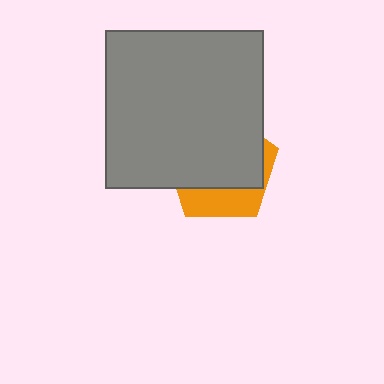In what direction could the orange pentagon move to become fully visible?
The orange pentagon could move down. That would shift it out from behind the gray square entirely.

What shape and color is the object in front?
The object in front is a gray square.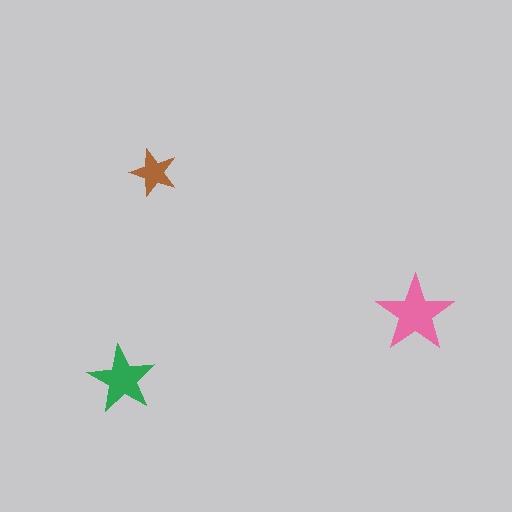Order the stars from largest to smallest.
the pink one, the green one, the brown one.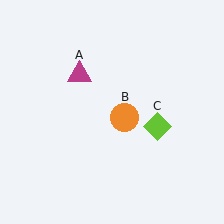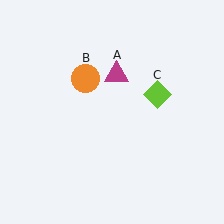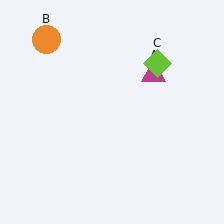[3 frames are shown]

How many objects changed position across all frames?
3 objects changed position: magenta triangle (object A), orange circle (object B), lime diamond (object C).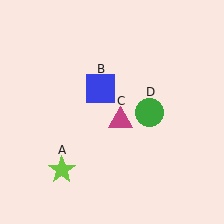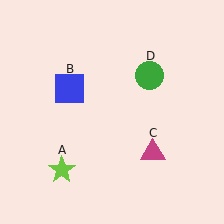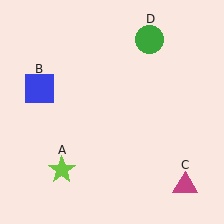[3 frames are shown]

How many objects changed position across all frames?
3 objects changed position: blue square (object B), magenta triangle (object C), green circle (object D).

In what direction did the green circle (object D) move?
The green circle (object D) moved up.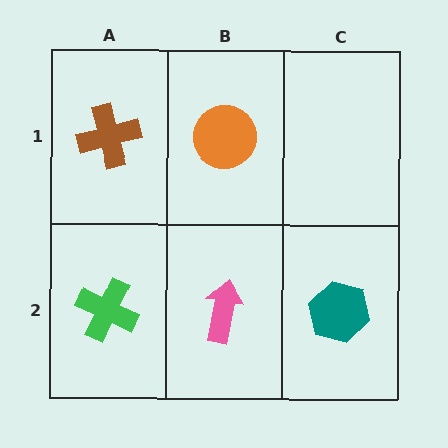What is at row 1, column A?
A brown cross.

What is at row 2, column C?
A teal hexagon.